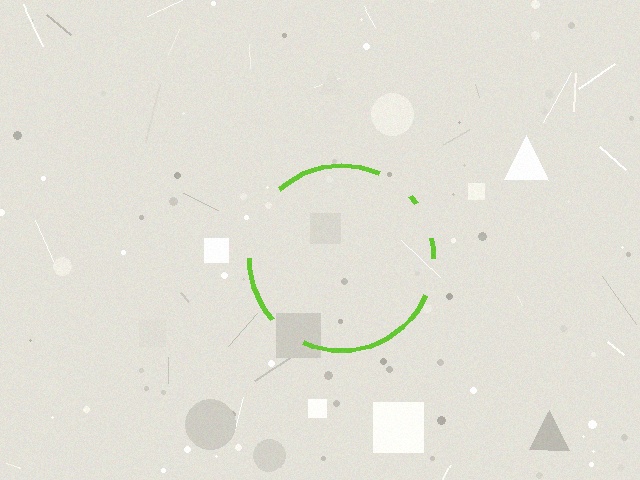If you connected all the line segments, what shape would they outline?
They would outline a circle.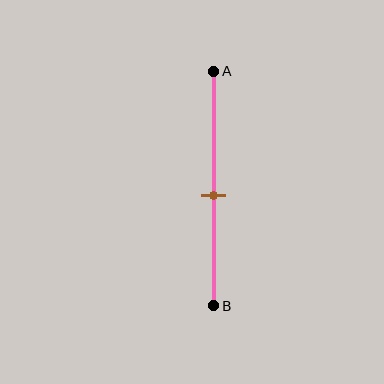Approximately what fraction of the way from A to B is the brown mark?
The brown mark is approximately 55% of the way from A to B.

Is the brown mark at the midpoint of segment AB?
Yes, the mark is approximately at the midpoint.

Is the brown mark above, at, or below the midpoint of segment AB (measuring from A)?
The brown mark is approximately at the midpoint of segment AB.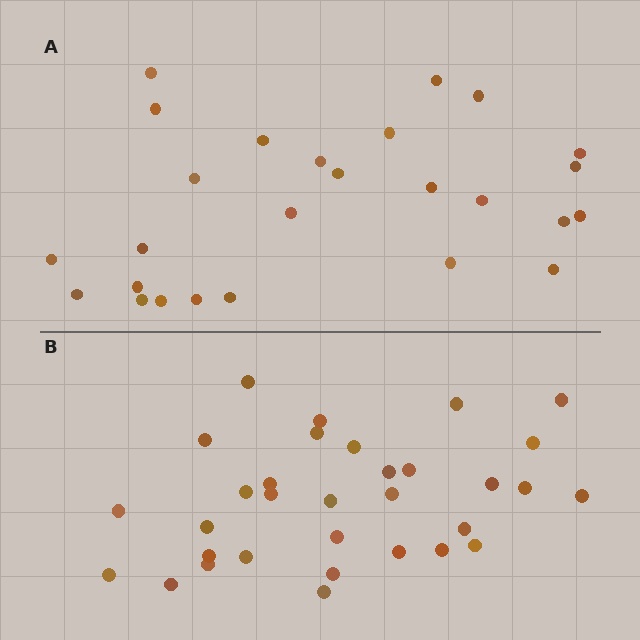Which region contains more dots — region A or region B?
Region B (the bottom region) has more dots.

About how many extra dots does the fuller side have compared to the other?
Region B has about 6 more dots than region A.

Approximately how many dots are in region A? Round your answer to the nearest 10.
About 30 dots. (The exact count is 26, which rounds to 30.)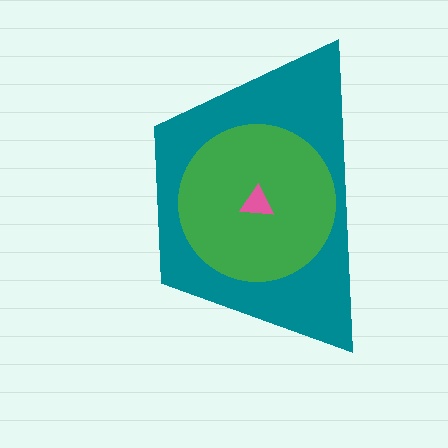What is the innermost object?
The pink triangle.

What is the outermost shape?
The teal trapezoid.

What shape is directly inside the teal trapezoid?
The green circle.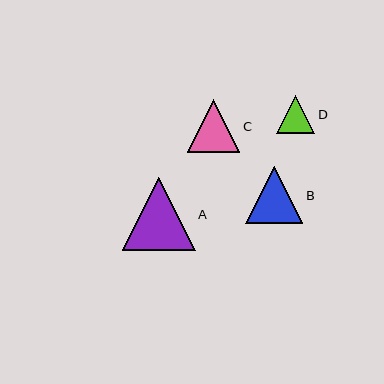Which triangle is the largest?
Triangle A is the largest with a size of approximately 73 pixels.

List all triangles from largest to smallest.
From largest to smallest: A, B, C, D.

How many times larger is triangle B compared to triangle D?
Triangle B is approximately 1.5 times the size of triangle D.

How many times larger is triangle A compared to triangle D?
Triangle A is approximately 1.9 times the size of triangle D.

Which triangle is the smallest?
Triangle D is the smallest with a size of approximately 38 pixels.